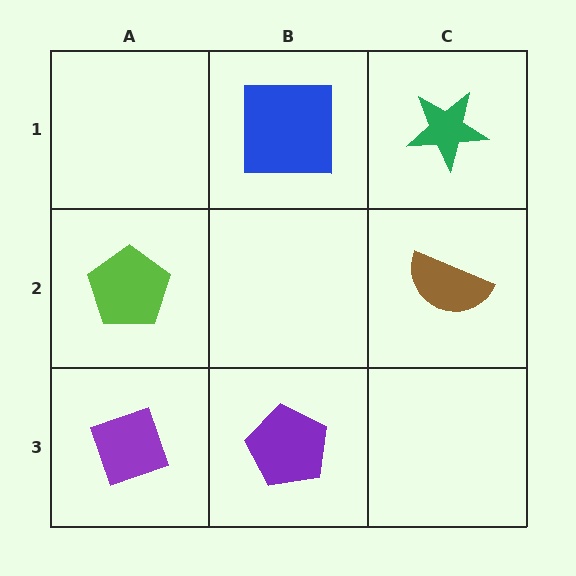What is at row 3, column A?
A purple diamond.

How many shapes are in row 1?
2 shapes.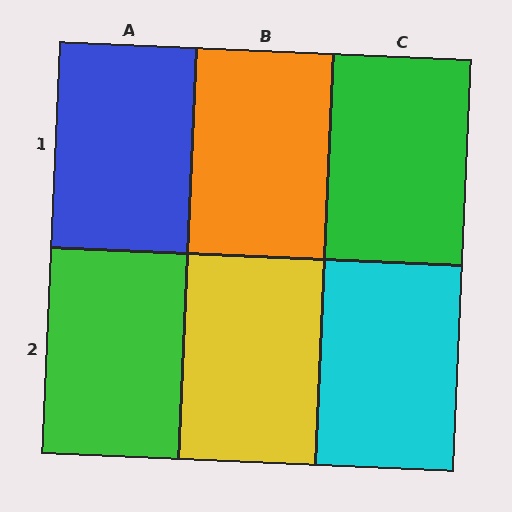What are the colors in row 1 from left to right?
Blue, orange, green.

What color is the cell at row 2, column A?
Green.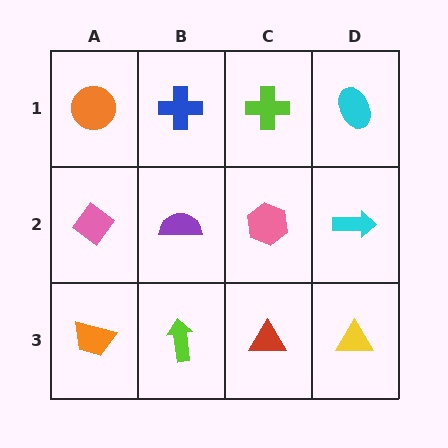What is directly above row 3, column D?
A cyan arrow.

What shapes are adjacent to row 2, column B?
A blue cross (row 1, column B), a lime arrow (row 3, column B), a pink diamond (row 2, column A), a pink hexagon (row 2, column C).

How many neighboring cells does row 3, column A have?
2.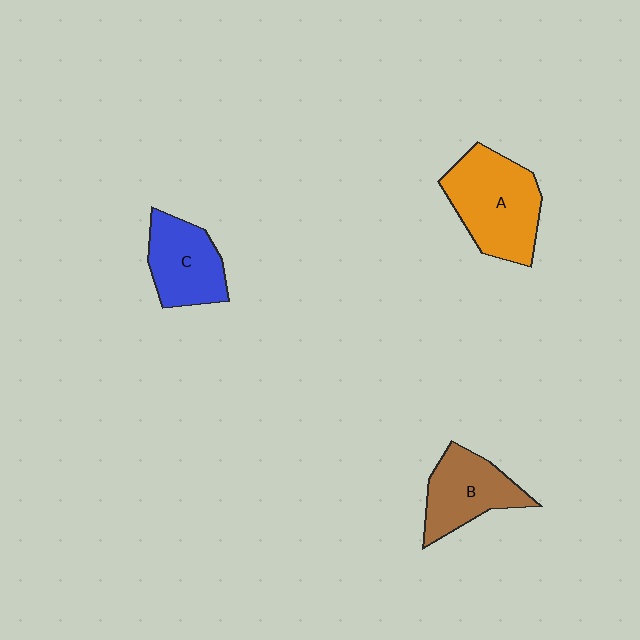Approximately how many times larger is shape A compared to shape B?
Approximately 1.3 times.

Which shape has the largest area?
Shape A (orange).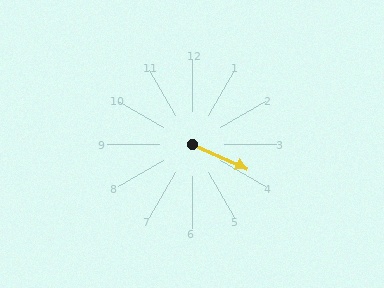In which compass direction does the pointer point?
Southeast.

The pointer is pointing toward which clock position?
Roughly 4 o'clock.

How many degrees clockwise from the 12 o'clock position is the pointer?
Approximately 114 degrees.